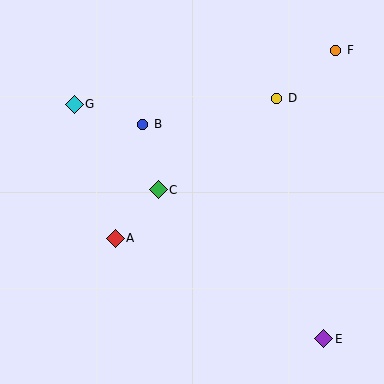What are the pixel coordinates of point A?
Point A is at (115, 238).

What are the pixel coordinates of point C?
Point C is at (158, 190).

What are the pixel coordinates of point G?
Point G is at (74, 104).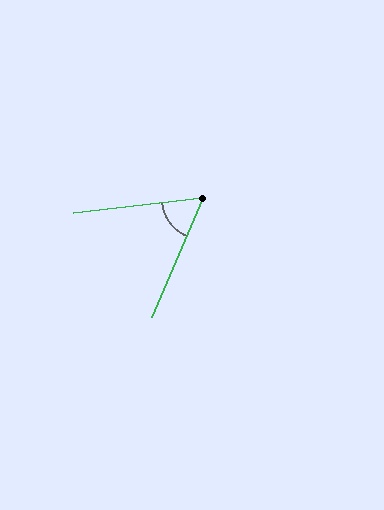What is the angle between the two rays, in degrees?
Approximately 60 degrees.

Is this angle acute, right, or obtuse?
It is acute.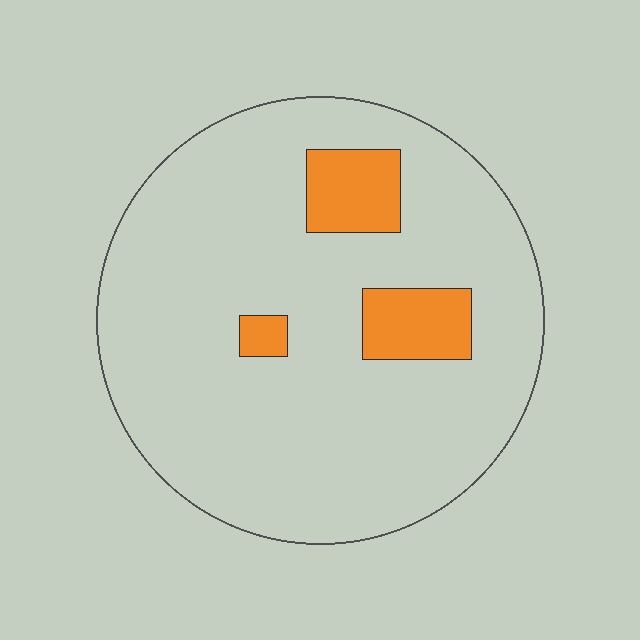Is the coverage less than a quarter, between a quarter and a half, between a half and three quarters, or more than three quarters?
Less than a quarter.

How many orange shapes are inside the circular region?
3.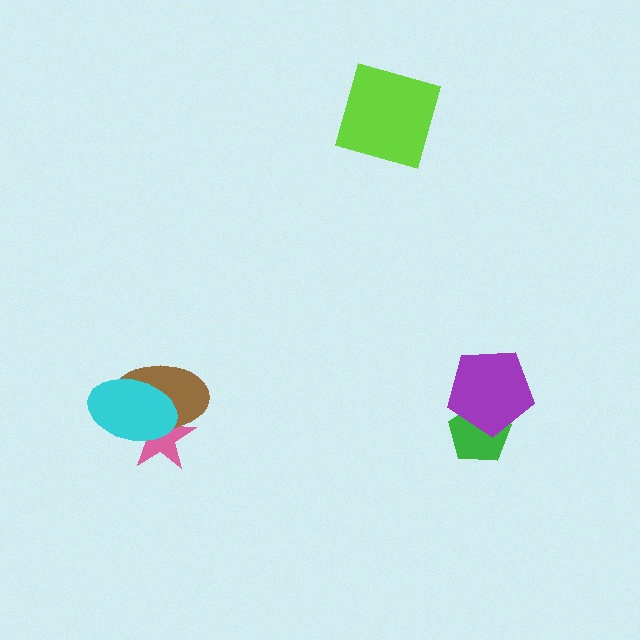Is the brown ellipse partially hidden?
Yes, it is partially covered by another shape.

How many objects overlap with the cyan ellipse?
2 objects overlap with the cyan ellipse.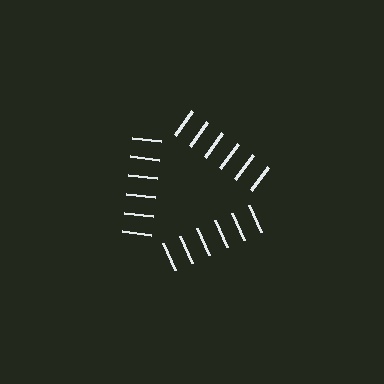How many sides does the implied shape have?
3 sides — the line-ends trace a triangle.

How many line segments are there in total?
18 — 6 along each of the 3 edges.